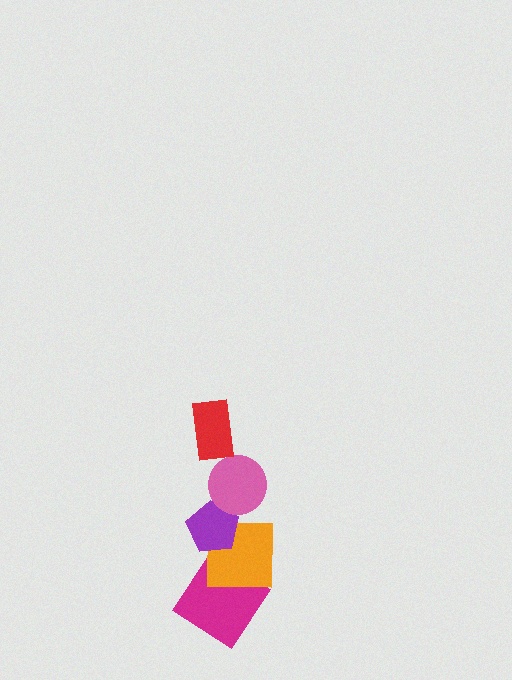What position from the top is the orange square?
The orange square is 4th from the top.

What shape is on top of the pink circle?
The red rectangle is on top of the pink circle.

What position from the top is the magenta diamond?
The magenta diamond is 5th from the top.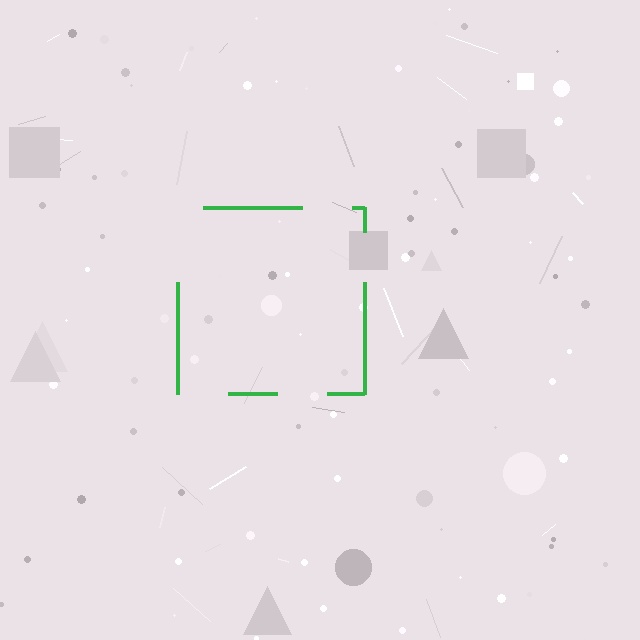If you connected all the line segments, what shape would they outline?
They would outline a square.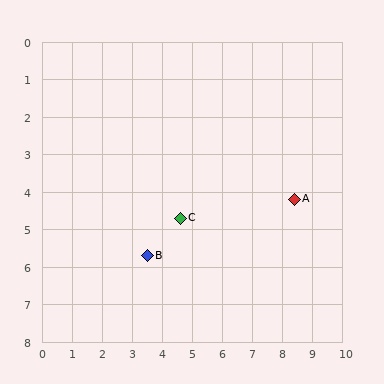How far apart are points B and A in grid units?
Points B and A are about 5.1 grid units apart.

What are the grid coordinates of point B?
Point B is at approximately (3.5, 5.7).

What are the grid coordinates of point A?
Point A is at approximately (8.4, 4.2).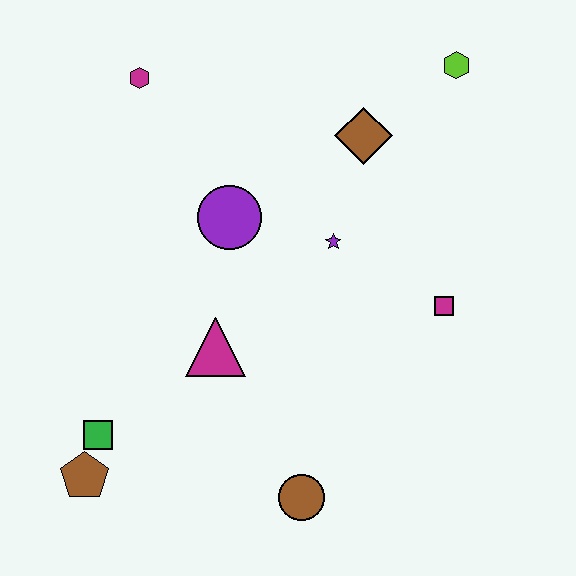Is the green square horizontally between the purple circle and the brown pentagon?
Yes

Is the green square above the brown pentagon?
Yes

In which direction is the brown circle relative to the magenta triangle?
The brown circle is below the magenta triangle.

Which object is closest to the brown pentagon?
The green square is closest to the brown pentagon.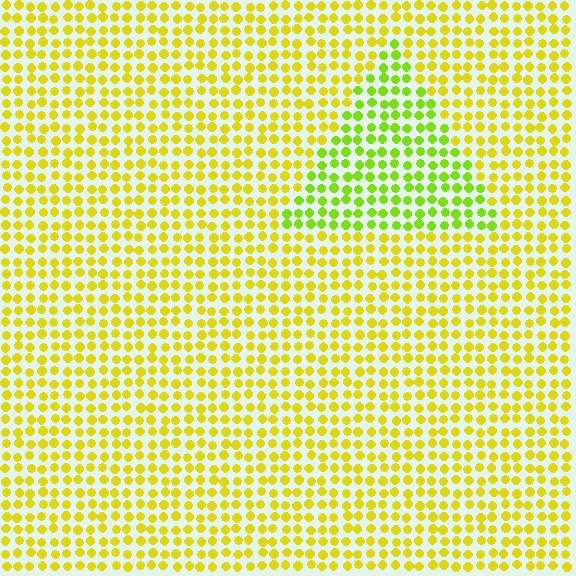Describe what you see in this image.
The image is filled with small yellow elements in a uniform arrangement. A triangle-shaped region is visible where the elements are tinted to a slightly different hue, forming a subtle color boundary.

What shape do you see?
I see a triangle.